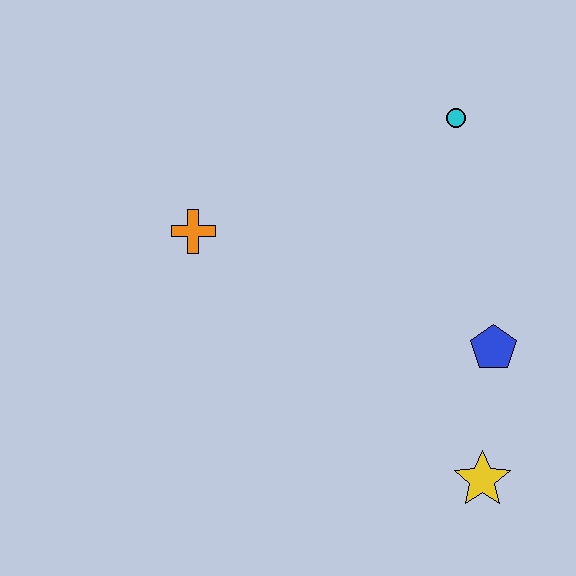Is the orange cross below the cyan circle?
Yes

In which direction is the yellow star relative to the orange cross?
The yellow star is to the right of the orange cross.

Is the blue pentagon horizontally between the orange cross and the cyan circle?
No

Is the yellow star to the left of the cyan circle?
No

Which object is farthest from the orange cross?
The yellow star is farthest from the orange cross.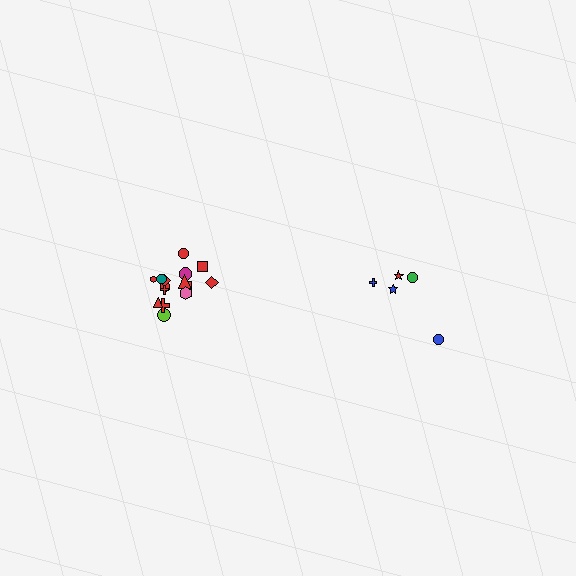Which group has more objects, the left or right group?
The left group.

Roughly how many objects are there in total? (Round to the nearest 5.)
Roughly 20 objects in total.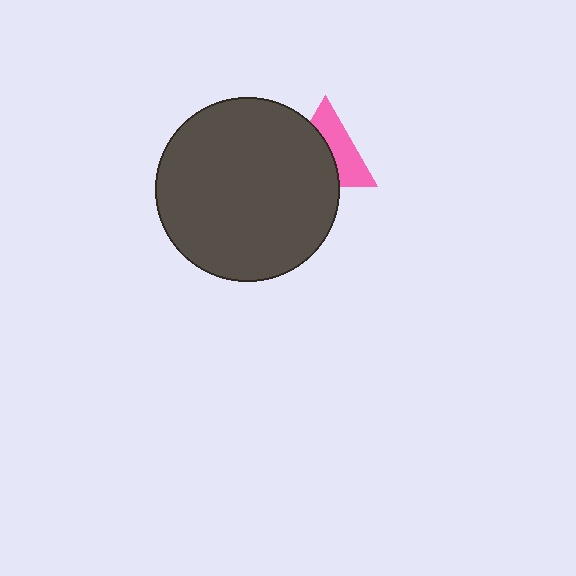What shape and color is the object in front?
The object in front is a dark gray circle.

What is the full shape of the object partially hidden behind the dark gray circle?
The partially hidden object is a pink triangle.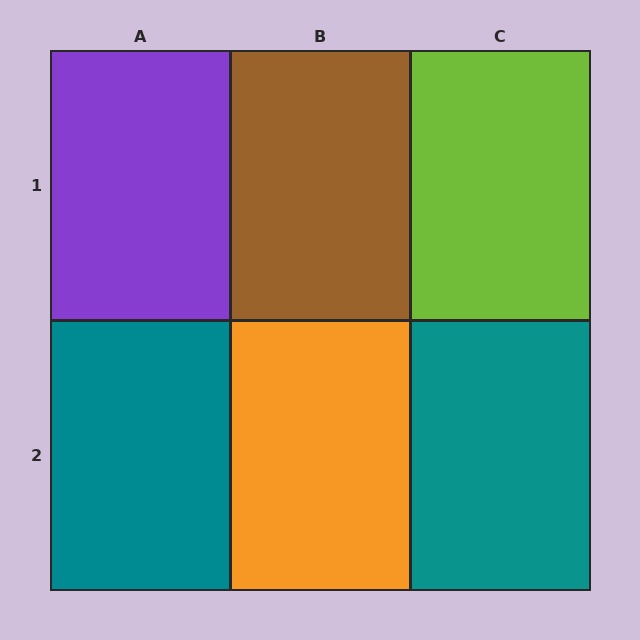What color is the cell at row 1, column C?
Lime.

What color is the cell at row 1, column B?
Brown.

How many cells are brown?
1 cell is brown.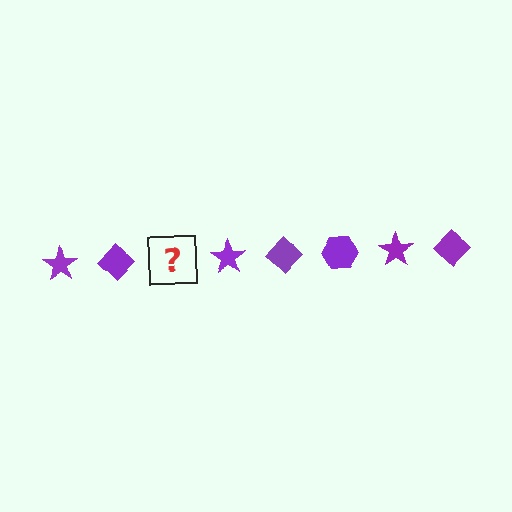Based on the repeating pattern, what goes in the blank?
The blank should be a purple hexagon.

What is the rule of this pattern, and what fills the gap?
The rule is that the pattern cycles through star, diamond, hexagon shapes in purple. The gap should be filled with a purple hexagon.